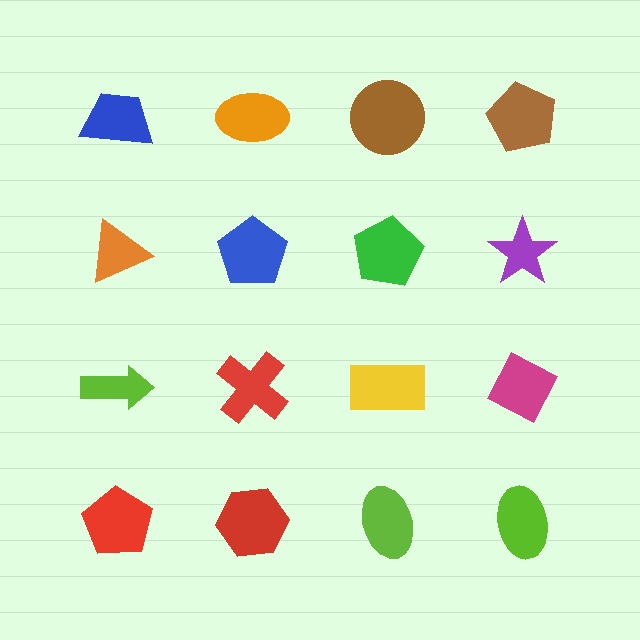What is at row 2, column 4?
A purple star.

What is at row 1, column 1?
A blue trapezoid.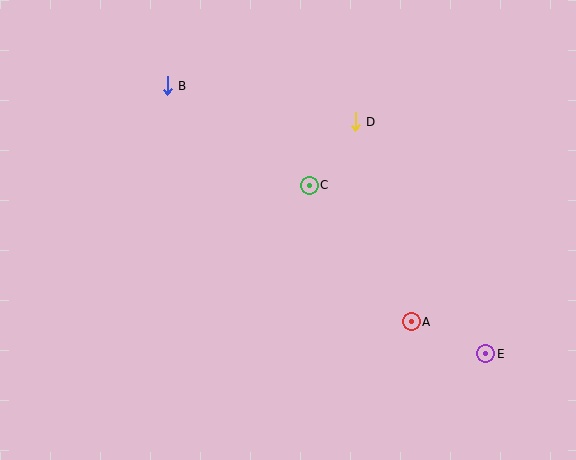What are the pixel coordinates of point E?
Point E is at (486, 354).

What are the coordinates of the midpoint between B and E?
The midpoint between B and E is at (326, 220).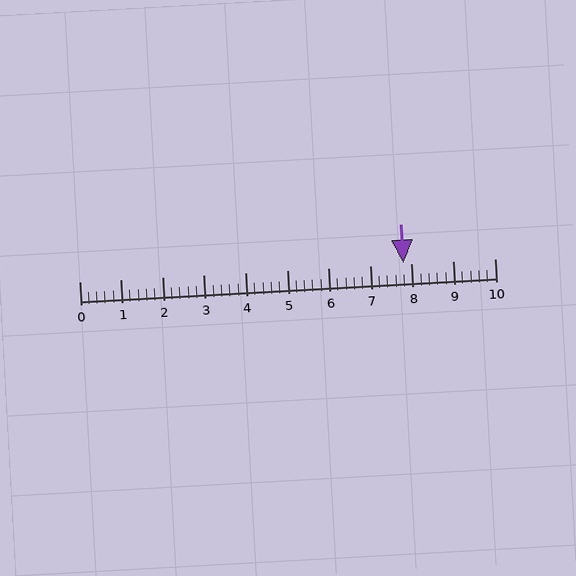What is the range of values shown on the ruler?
The ruler shows values from 0 to 10.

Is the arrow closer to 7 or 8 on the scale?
The arrow is closer to 8.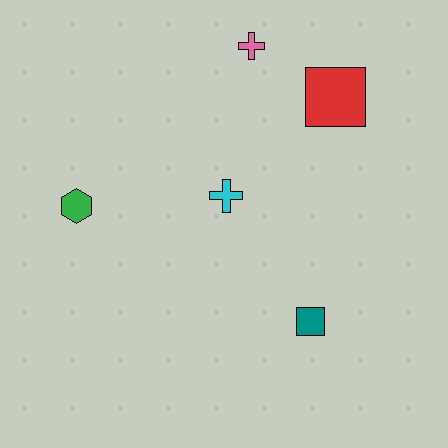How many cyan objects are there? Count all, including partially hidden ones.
There is 1 cyan object.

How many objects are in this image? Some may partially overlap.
There are 5 objects.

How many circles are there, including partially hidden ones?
There are no circles.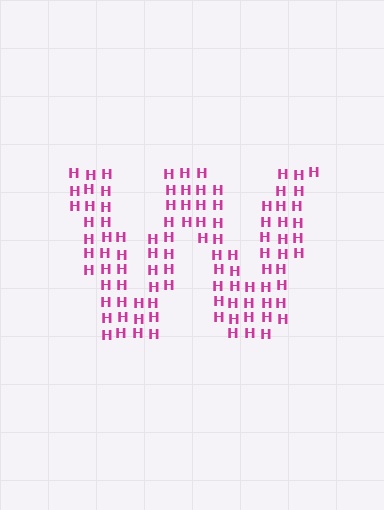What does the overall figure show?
The overall figure shows the letter W.